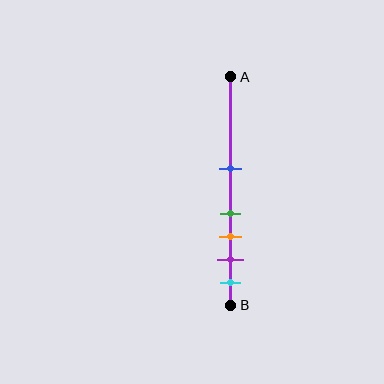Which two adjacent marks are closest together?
The green and orange marks are the closest adjacent pair.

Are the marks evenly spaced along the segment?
No, the marks are not evenly spaced.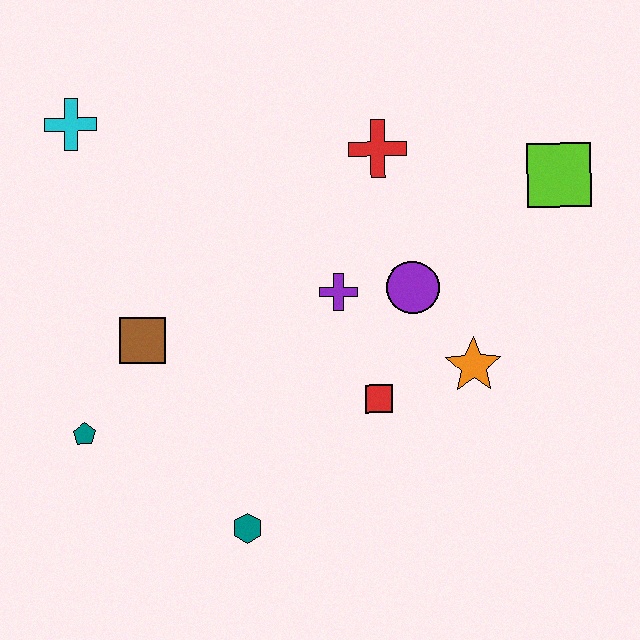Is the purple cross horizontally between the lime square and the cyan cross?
Yes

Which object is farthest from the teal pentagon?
The lime square is farthest from the teal pentagon.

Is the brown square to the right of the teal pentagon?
Yes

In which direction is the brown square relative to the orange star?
The brown square is to the left of the orange star.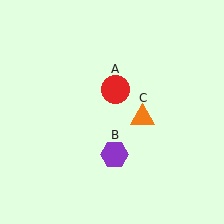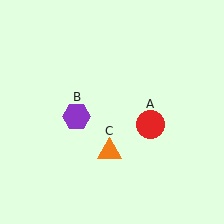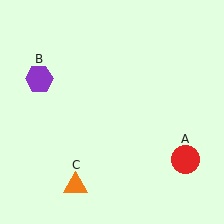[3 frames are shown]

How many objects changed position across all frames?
3 objects changed position: red circle (object A), purple hexagon (object B), orange triangle (object C).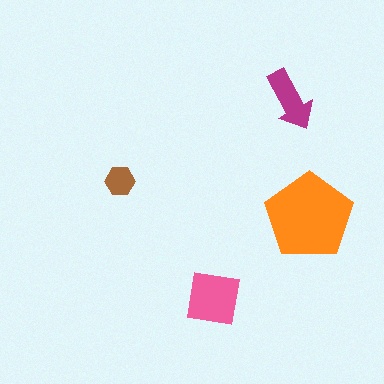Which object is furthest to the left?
The brown hexagon is leftmost.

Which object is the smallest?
The brown hexagon.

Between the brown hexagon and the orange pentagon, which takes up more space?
The orange pentagon.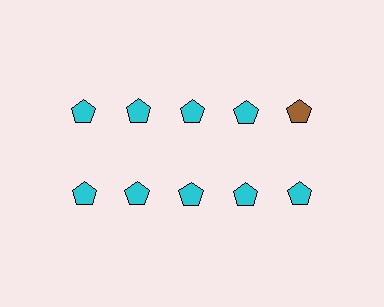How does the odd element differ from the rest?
It has a different color: brown instead of cyan.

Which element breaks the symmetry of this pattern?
The brown pentagon in the top row, rightmost column breaks the symmetry. All other shapes are cyan pentagons.